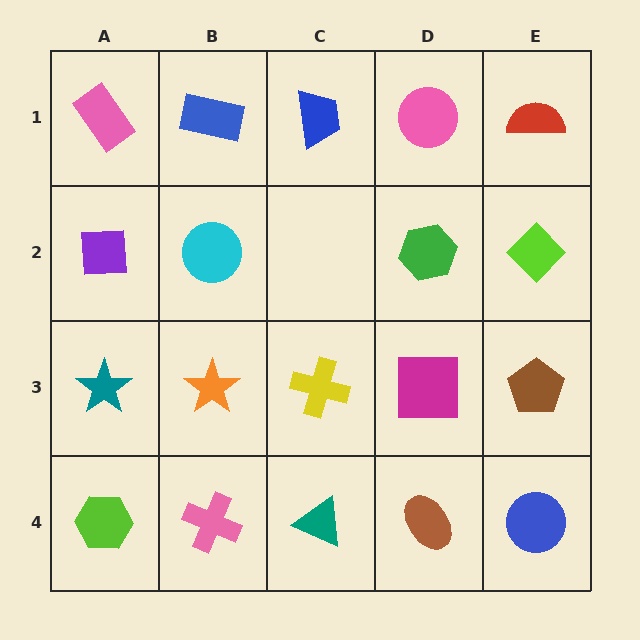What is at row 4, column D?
A brown ellipse.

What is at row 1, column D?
A pink circle.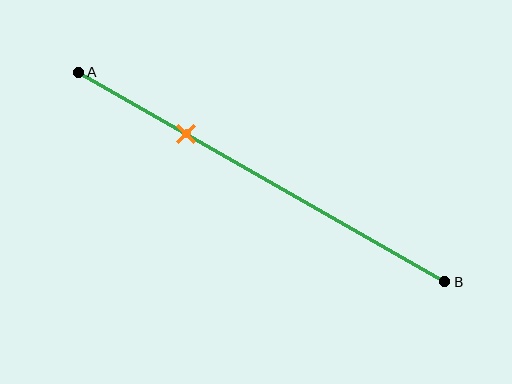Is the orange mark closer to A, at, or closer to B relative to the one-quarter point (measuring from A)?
The orange mark is closer to point B than the one-quarter point of segment AB.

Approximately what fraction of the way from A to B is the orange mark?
The orange mark is approximately 30% of the way from A to B.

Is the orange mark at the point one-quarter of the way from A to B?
No, the mark is at about 30% from A, not at the 25% one-quarter point.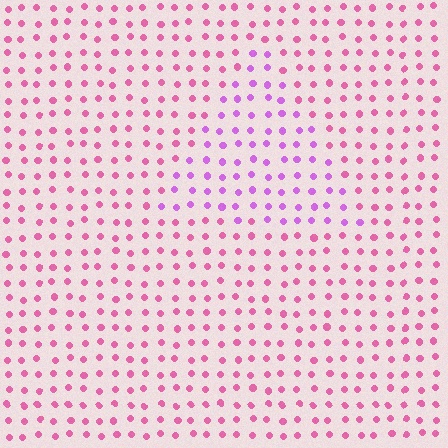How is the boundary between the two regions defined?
The boundary is defined purely by a slight shift in hue (about 36 degrees). Spacing, size, and orientation are identical on both sides.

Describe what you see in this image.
The image is filled with small pink elements in a uniform arrangement. A triangle-shaped region is visible where the elements are tinted to a slightly different hue, forming a subtle color boundary.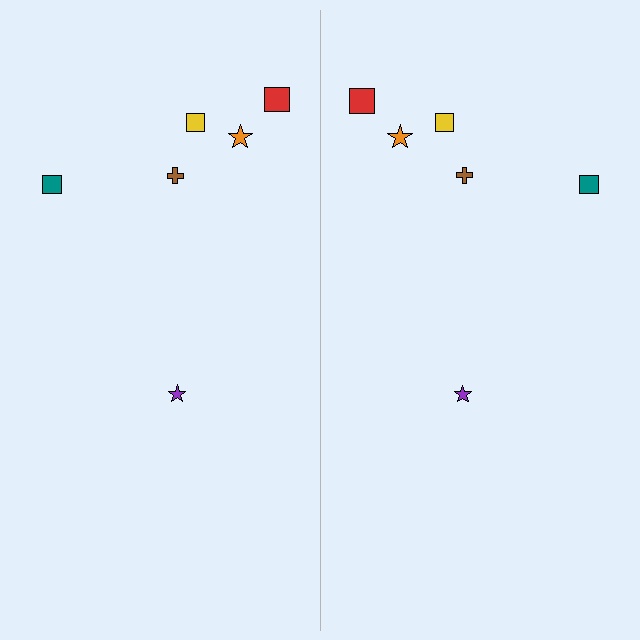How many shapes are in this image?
There are 12 shapes in this image.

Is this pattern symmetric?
Yes, this pattern has bilateral (reflection) symmetry.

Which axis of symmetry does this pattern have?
The pattern has a vertical axis of symmetry running through the center of the image.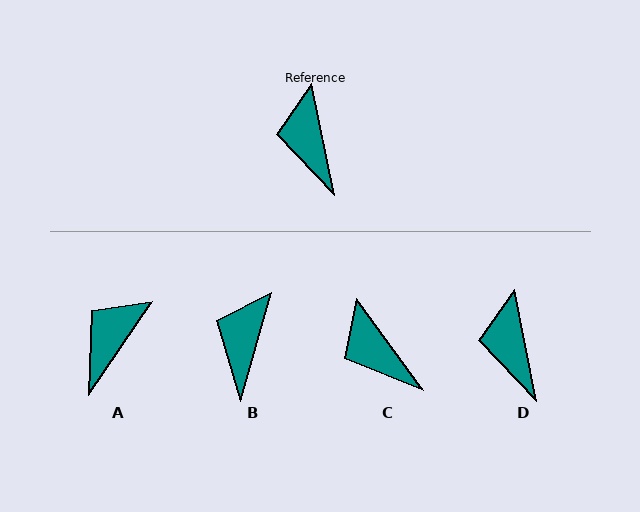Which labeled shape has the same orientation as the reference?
D.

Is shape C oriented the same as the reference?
No, it is off by about 24 degrees.